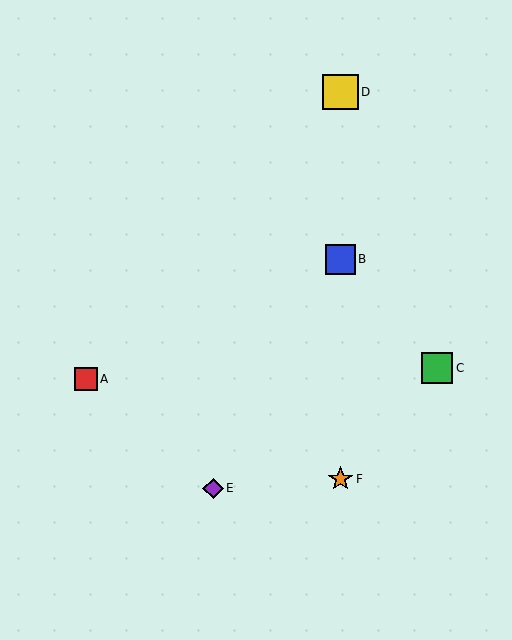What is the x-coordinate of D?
Object D is at x≈340.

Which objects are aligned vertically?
Objects B, D, F are aligned vertically.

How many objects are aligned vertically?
3 objects (B, D, F) are aligned vertically.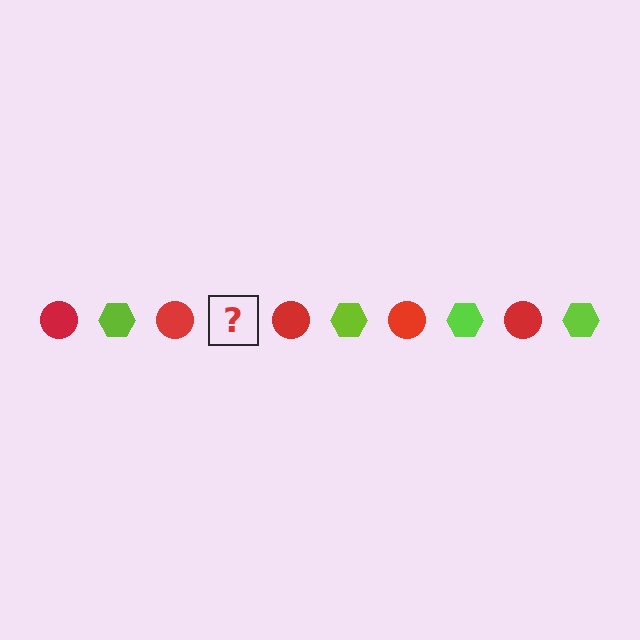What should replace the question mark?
The question mark should be replaced with a lime hexagon.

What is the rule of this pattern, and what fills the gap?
The rule is that the pattern alternates between red circle and lime hexagon. The gap should be filled with a lime hexagon.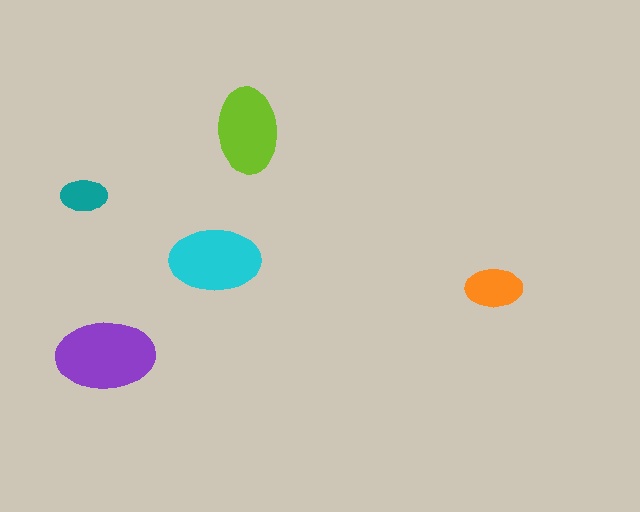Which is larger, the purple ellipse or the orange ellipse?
The purple one.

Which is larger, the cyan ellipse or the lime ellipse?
The cyan one.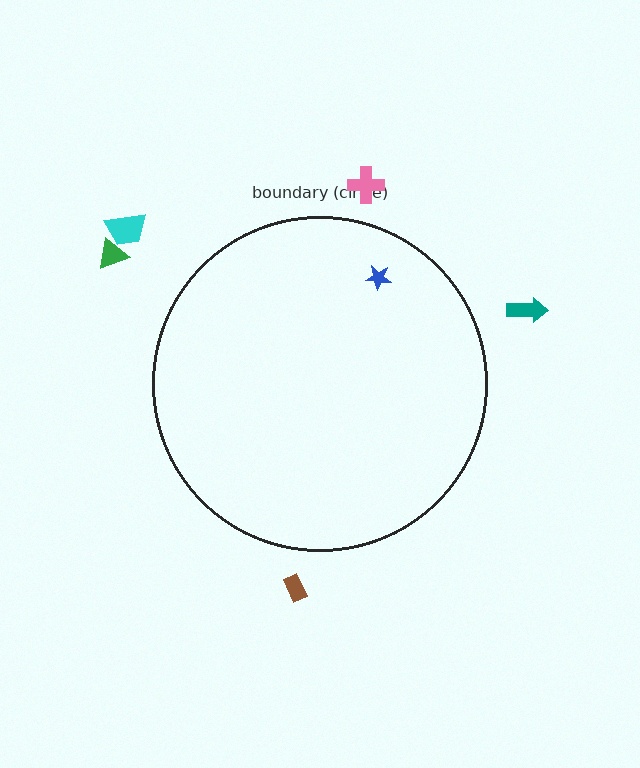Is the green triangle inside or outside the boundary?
Outside.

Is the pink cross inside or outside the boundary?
Outside.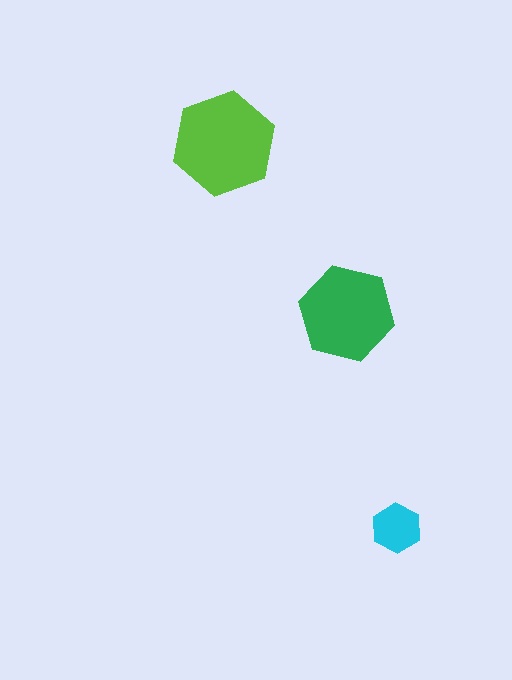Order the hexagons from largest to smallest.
the lime one, the green one, the cyan one.